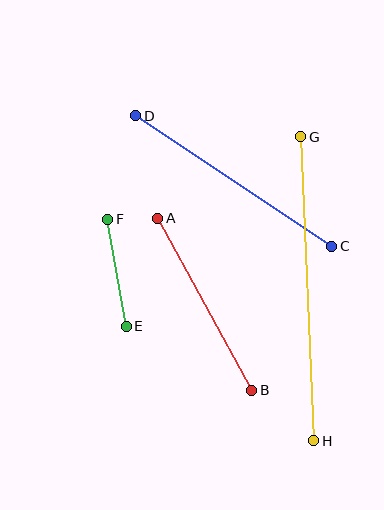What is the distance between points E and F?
The distance is approximately 108 pixels.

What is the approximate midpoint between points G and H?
The midpoint is at approximately (307, 289) pixels.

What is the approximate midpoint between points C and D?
The midpoint is at approximately (234, 181) pixels.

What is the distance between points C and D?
The distance is approximately 236 pixels.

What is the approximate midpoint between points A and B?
The midpoint is at approximately (205, 304) pixels.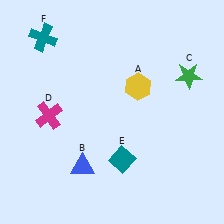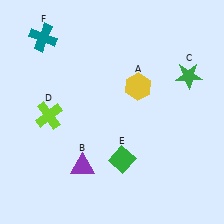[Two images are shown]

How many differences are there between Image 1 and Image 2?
There are 3 differences between the two images.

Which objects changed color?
B changed from blue to purple. D changed from magenta to lime. E changed from teal to green.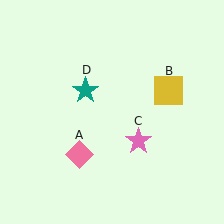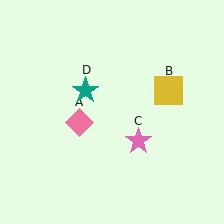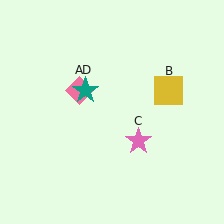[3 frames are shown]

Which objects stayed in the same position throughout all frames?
Yellow square (object B) and pink star (object C) and teal star (object D) remained stationary.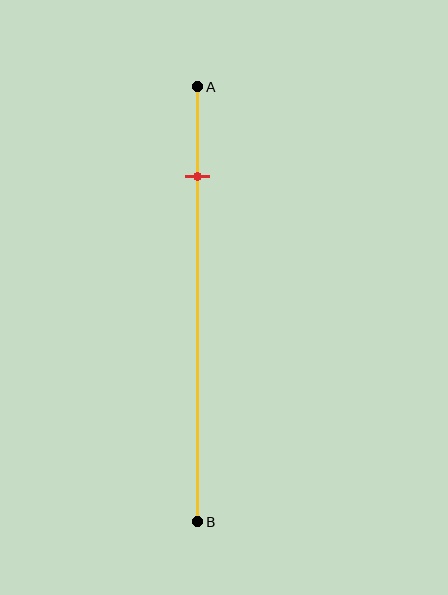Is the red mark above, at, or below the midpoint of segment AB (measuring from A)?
The red mark is above the midpoint of segment AB.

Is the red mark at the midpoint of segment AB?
No, the mark is at about 20% from A, not at the 50% midpoint.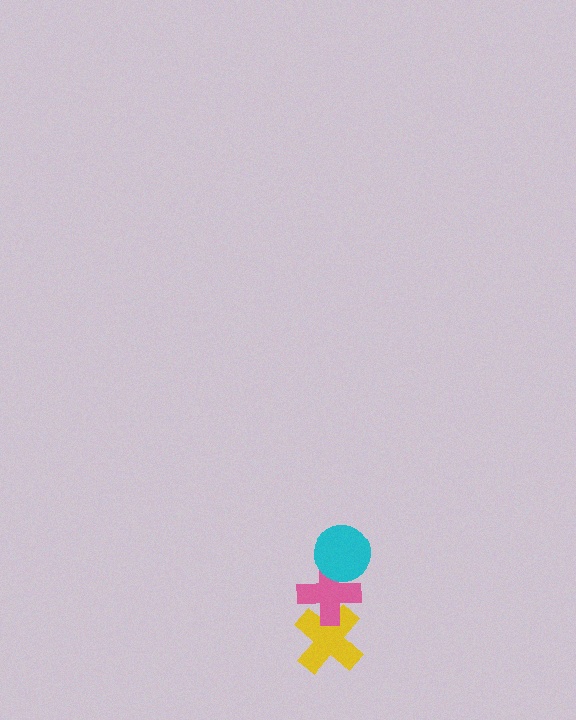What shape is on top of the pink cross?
The cyan circle is on top of the pink cross.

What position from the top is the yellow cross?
The yellow cross is 3rd from the top.